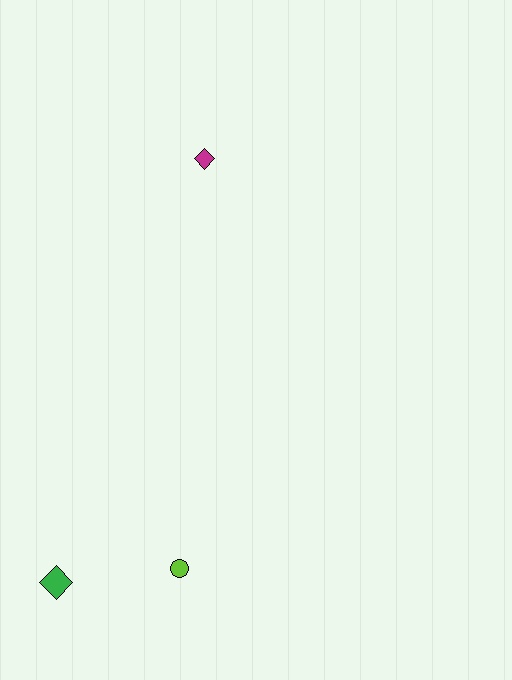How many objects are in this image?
There are 3 objects.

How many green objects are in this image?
There is 1 green object.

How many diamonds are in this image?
There are 2 diamonds.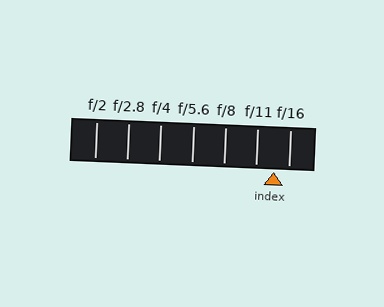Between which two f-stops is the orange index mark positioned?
The index mark is between f/11 and f/16.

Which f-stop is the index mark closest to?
The index mark is closest to f/16.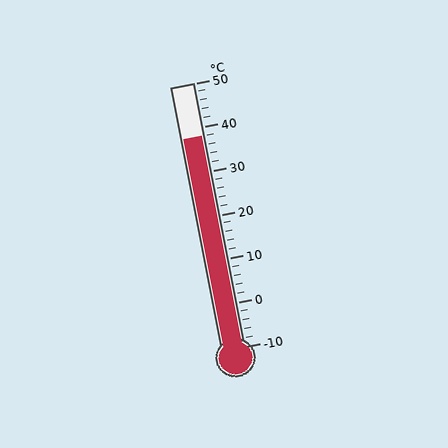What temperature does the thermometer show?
The thermometer shows approximately 38°C.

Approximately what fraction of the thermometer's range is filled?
The thermometer is filled to approximately 80% of its range.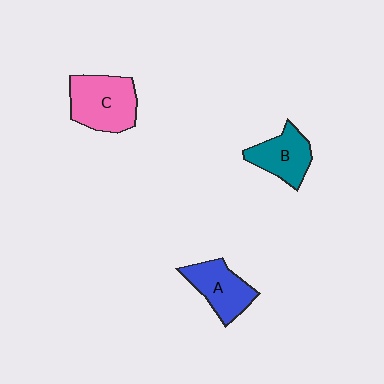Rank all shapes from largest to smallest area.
From largest to smallest: C (pink), A (blue), B (teal).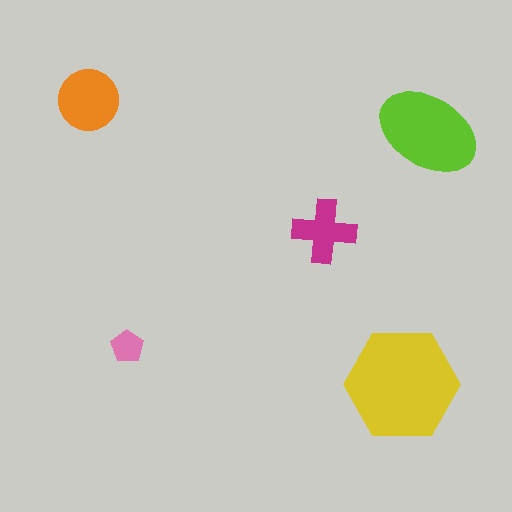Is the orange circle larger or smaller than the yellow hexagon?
Smaller.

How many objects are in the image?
There are 5 objects in the image.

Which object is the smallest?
The pink pentagon.